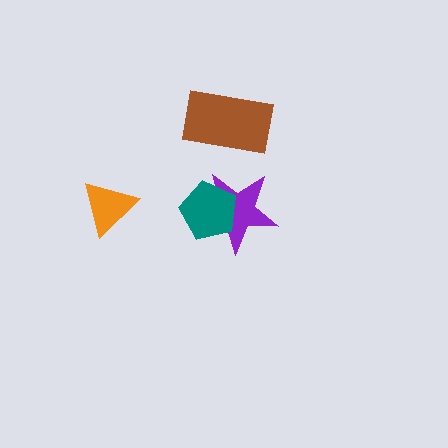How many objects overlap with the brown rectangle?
0 objects overlap with the brown rectangle.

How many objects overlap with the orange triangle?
0 objects overlap with the orange triangle.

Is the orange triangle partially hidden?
No, no other shape covers it.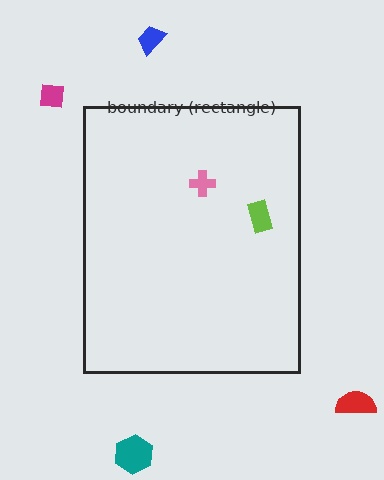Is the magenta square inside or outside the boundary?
Outside.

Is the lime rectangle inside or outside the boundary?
Inside.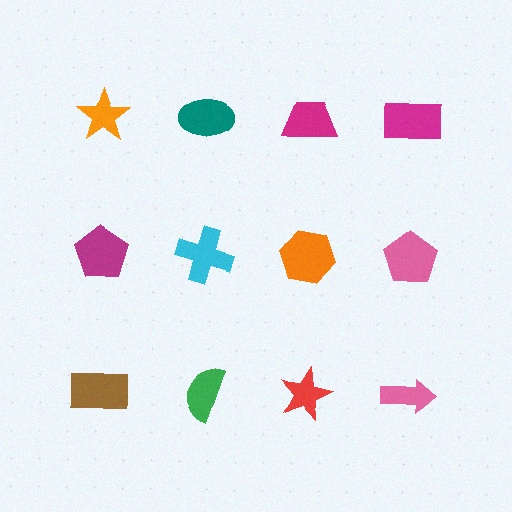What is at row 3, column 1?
A brown rectangle.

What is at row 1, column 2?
A teal ellipse.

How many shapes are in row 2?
4 shapes.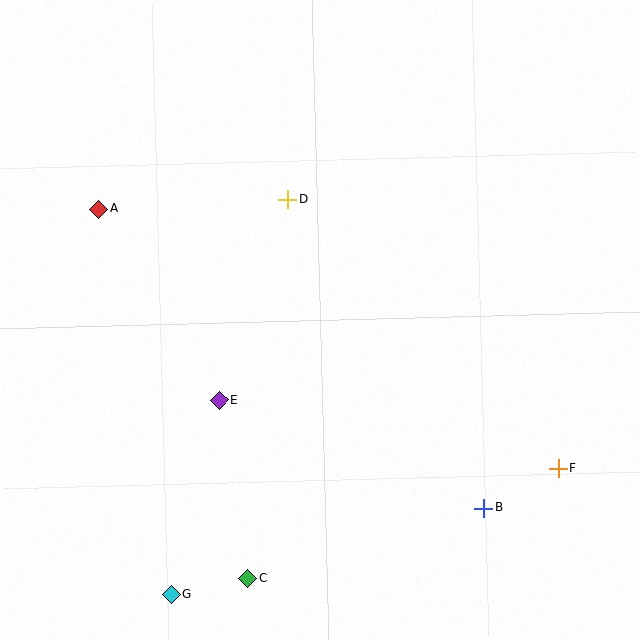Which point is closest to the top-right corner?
Point D is closest to the top-right corner.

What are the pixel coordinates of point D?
Point D is at (288, 200).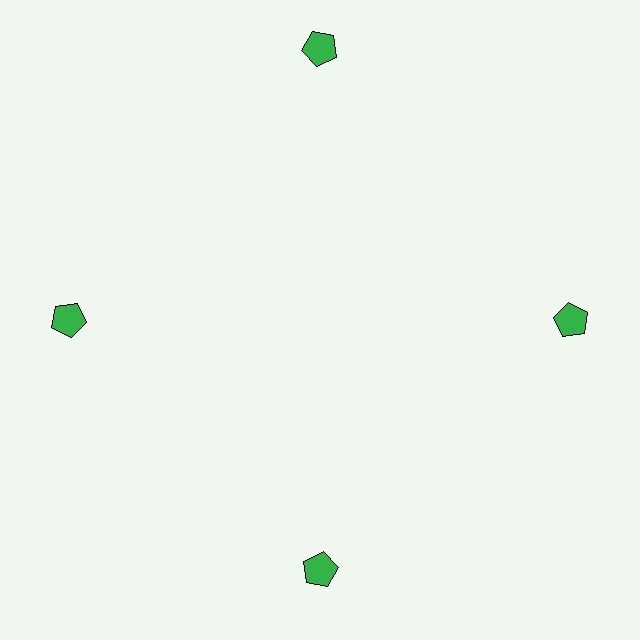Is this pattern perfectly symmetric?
No. The 4 green pentagons are arranged in a ring, but one element near the 12 o'clock position is pushed outward from the center, breaking the 4-fold rotational symmetry.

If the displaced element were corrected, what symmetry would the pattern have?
It would have 4-fold rotational symmetry — the pattern would map onto itself every 90 degrees.